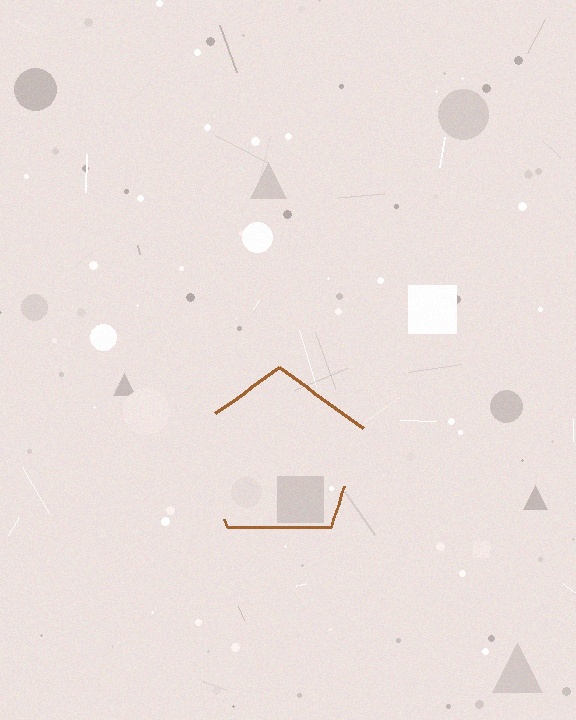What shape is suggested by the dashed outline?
The dashed outline suggests a pentagon.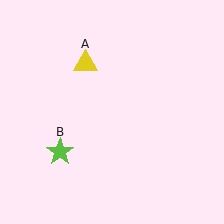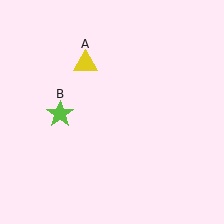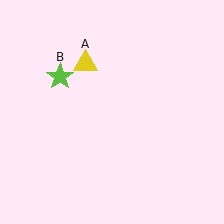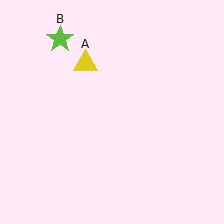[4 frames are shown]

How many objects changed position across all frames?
1 object changed position: lime star (object B).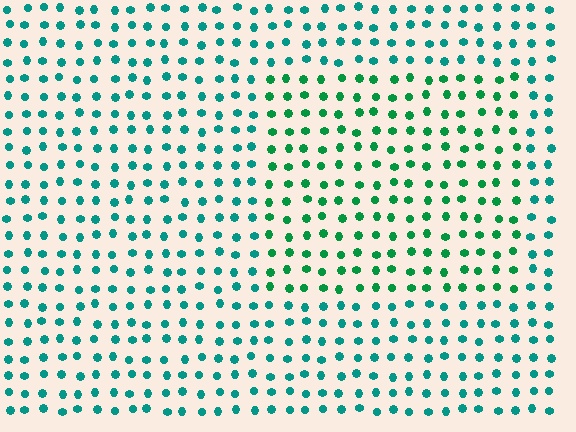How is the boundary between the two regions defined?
The boundary is defined purely by a slight shift in hue (about 30 degrees). Spacing, size, and orientation are identical on both sides.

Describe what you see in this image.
The image is filled with small teal elements in a uniform arrangement. A rectangle-shaped region is visible where the elements are tinted to a slightly different hue, forming a subtle color boundary.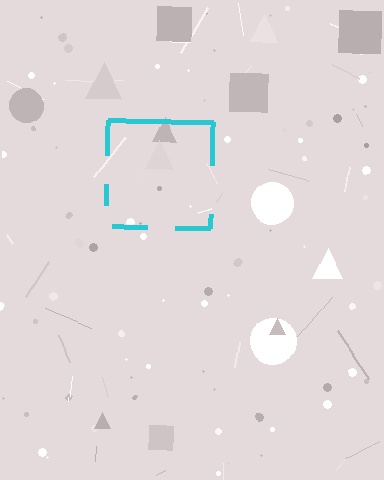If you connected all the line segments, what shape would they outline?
They would outline a square.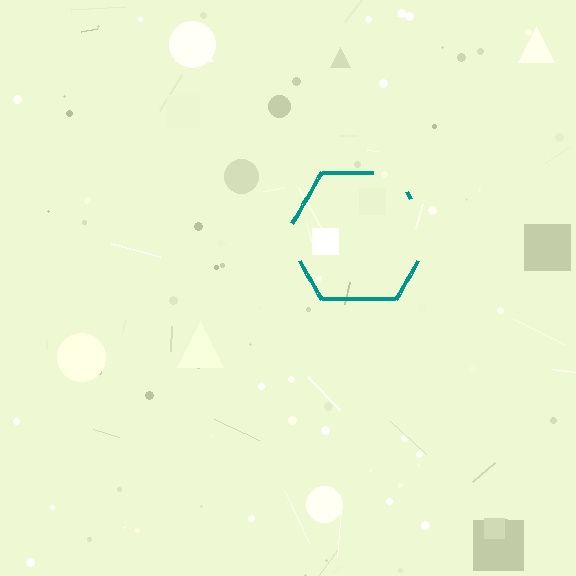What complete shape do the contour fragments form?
The contour fragments form a hexagon.